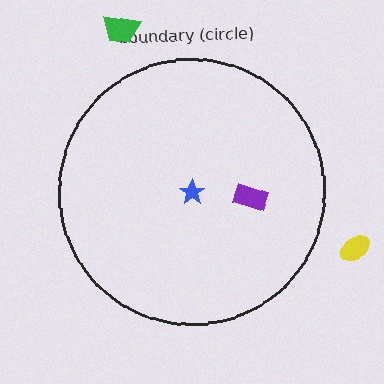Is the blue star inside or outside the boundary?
Inside.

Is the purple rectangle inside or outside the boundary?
Inside.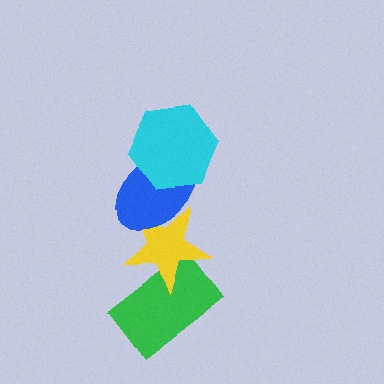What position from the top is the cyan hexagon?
The cyan hexagon is 1st from the top.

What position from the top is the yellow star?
The yellow star is 3rd from the top.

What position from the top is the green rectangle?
The green rectangle is 4th from the top.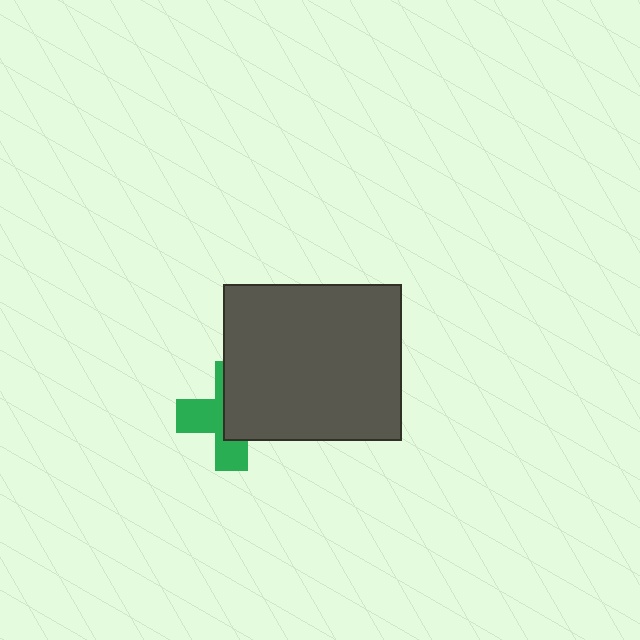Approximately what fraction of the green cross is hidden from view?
Roughly 53% of the green cross is hidden behind the dark gray rectangle.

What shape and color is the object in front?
The object in front is a dark gray rectangle.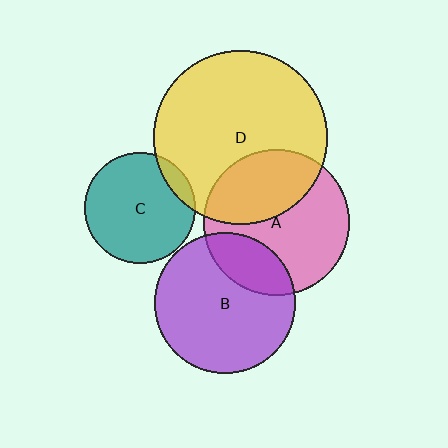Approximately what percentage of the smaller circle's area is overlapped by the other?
Approximately 10%.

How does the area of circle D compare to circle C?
Approximately 2.5 times.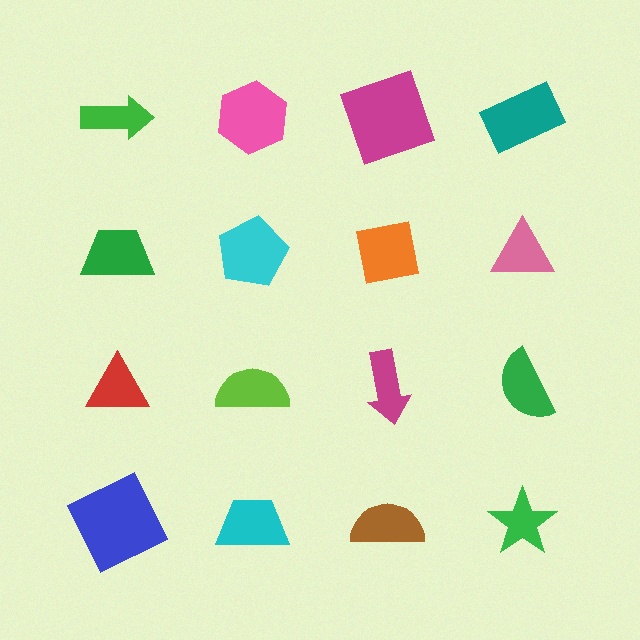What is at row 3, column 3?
A magenta arrow.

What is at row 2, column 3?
An orange square.